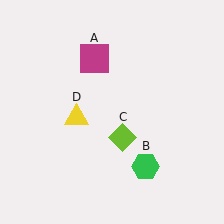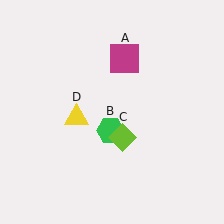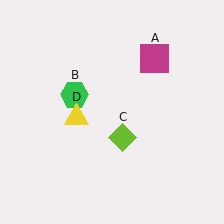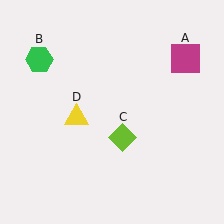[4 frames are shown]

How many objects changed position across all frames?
2 objects changed position: magenta square (object A), green hexagon (object B).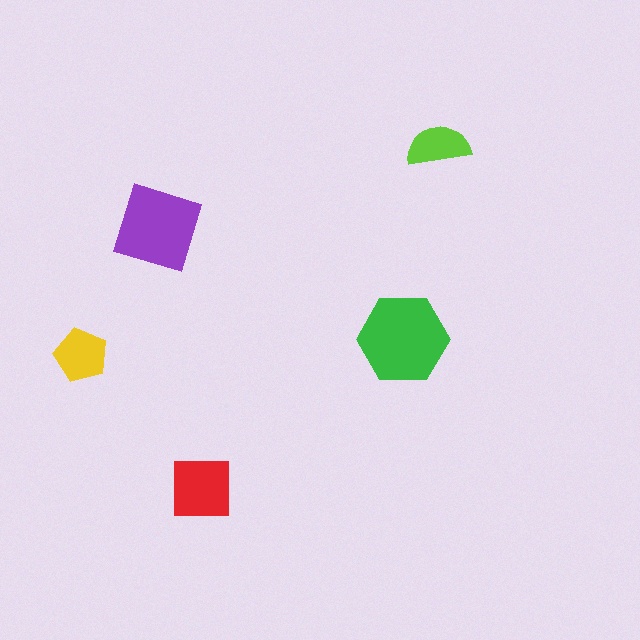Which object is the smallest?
The lime semicircle.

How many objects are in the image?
There are 5 objects in the image.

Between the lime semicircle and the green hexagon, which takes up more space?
The green hexagon.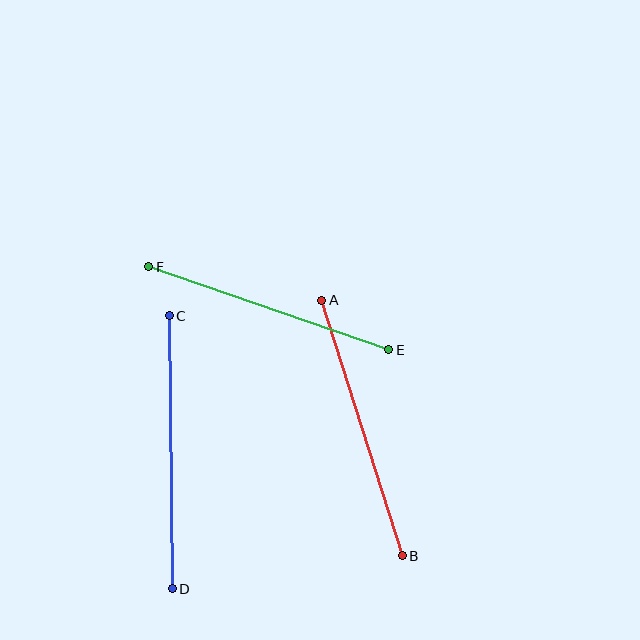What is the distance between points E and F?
The distance is approximately 254 pixels.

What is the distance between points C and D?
The distance is approximately 273 pixels.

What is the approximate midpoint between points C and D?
The midpoint is at approximately (171, 452) pixels.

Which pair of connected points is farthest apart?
Points C and D are farthest apart.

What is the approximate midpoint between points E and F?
The midpoint is at approximately (269, 308) pixels.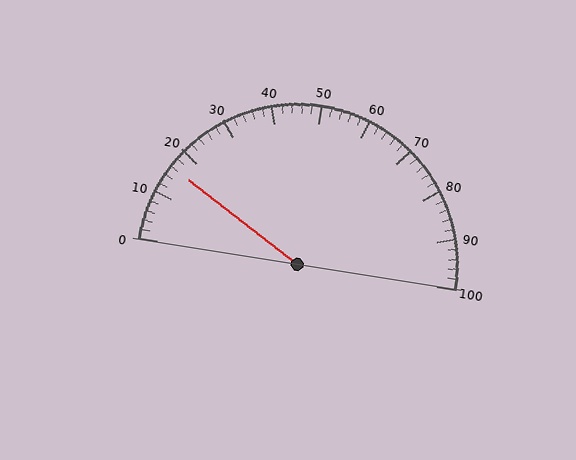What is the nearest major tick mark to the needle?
The nearest major tick mark is 20.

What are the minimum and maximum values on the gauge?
The gauge ranges from 0 to 100.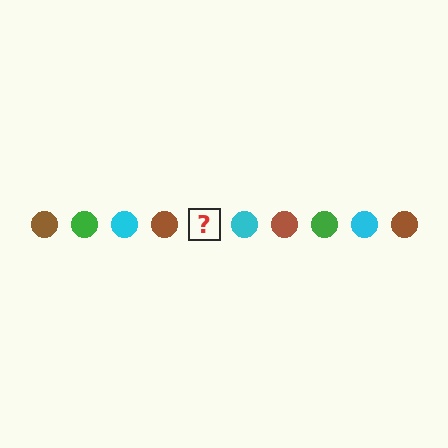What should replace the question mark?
The question mark should be replaced with a green circle.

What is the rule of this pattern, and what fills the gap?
The rule is that the pattern cycles through brown, green, cyan circles. The gap should be filled with a green circle.